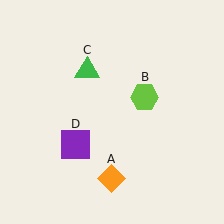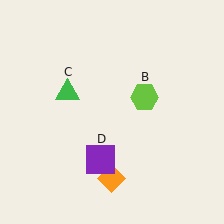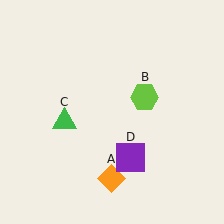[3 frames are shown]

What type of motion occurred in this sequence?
The green triangle (object C), purple square (object D) rotated counterclockwise around the center of the scene.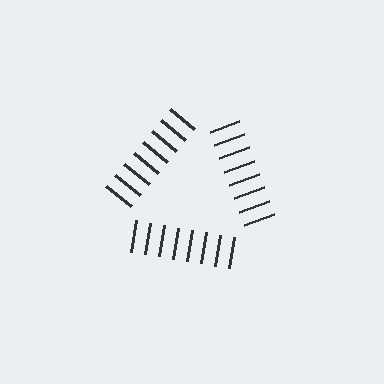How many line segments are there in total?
24 — 8 along each of the 3 edges.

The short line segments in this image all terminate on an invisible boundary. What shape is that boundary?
An illusory triangle — the line segments terminate on its edges but no continuous stroke is drawn.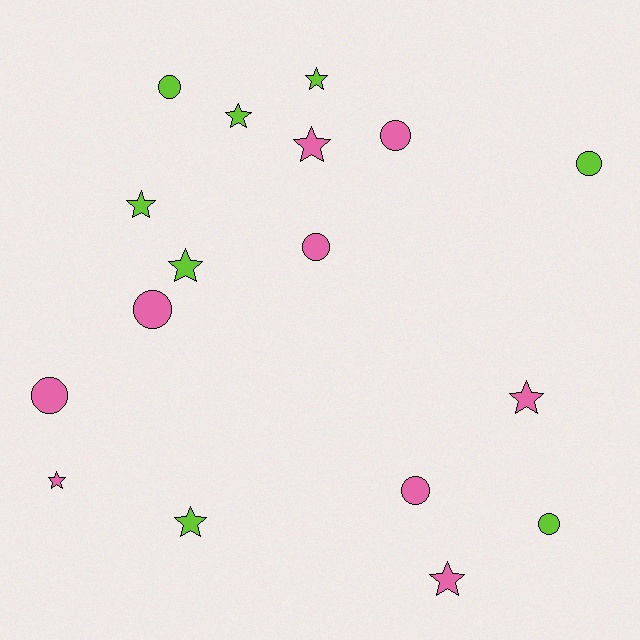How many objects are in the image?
There are 17 objects.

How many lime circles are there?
There are 3 lime circles.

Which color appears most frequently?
Pink, with 9 objects.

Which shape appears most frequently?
Star, with 9 objects.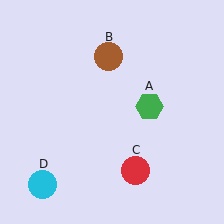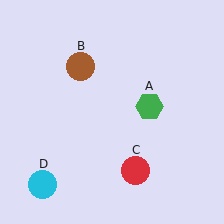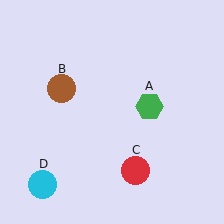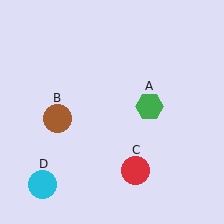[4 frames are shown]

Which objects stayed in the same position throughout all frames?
Green hexagon (object A) and red circle (object C) and cyan circle (object D) remained stationary.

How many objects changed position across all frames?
1 object changed position: brown circle (object B).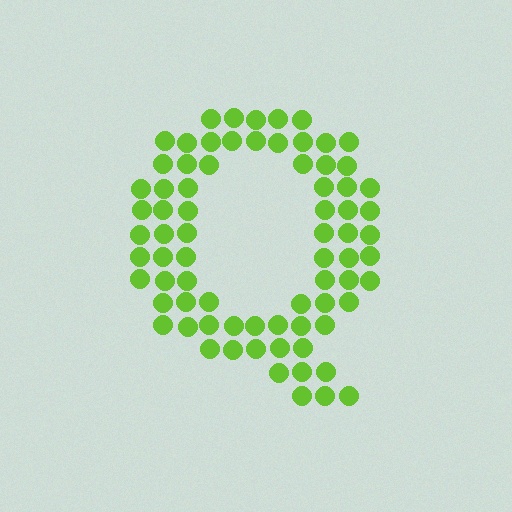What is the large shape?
The large shape is the letter Q.